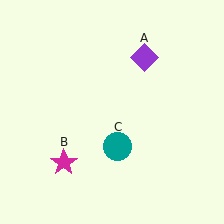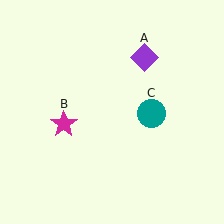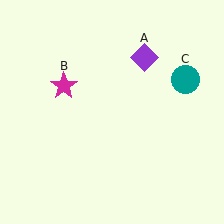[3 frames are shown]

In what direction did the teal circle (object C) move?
The teal circle (object C) moved up and to the right.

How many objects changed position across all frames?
2 objects changed position: magenta star (object B), teal circle (object C).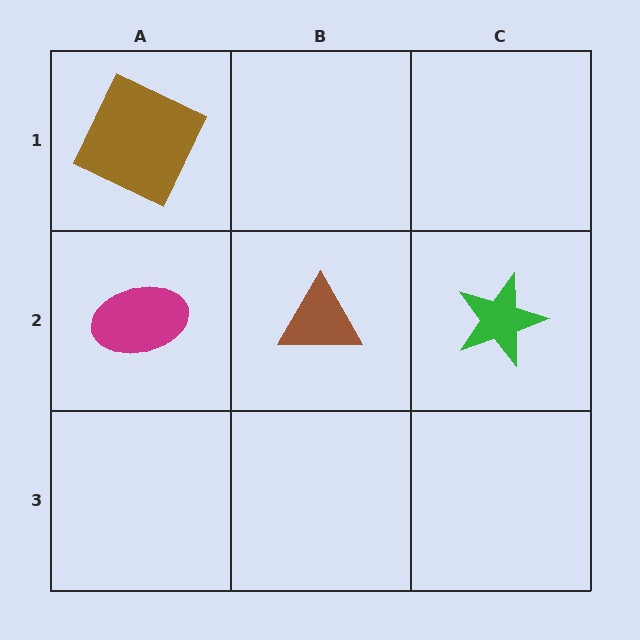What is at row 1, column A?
A brown square.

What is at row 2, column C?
A green star.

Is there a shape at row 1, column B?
No, that cell is empty.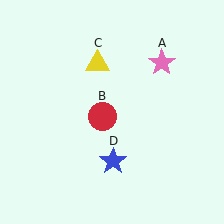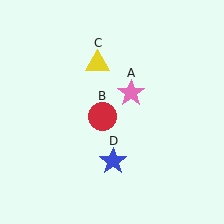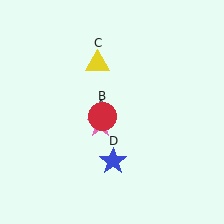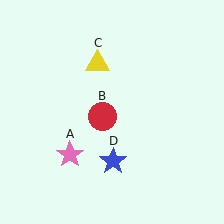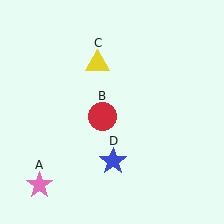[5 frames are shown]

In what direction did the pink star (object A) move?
The pink star (object A) moved down and to the left.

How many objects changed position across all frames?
1 object changed position: pink star (object A).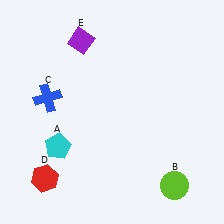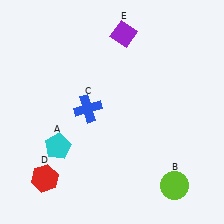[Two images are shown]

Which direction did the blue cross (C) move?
The blue cross (C) moved right.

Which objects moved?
The objects that moved are: the blue cross (C), the purple diamond (E).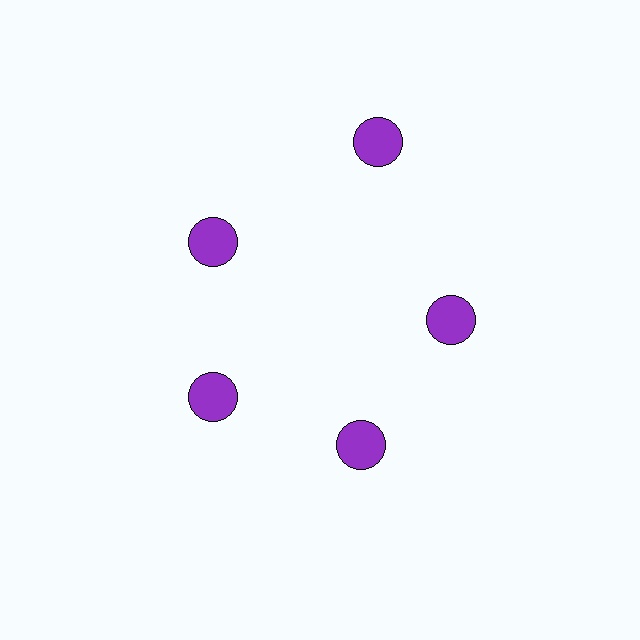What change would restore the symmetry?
The symmetry would be restored by moving it inward, back onto the ring so that all 5 circles sit at equal angles and equal distance from the center.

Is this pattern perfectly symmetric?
No. The 5 purple circles are arranged in a ring, but one element near the 1 o'clock position is pushed outward from the center, breaking the 5-fold rotational symmetry.